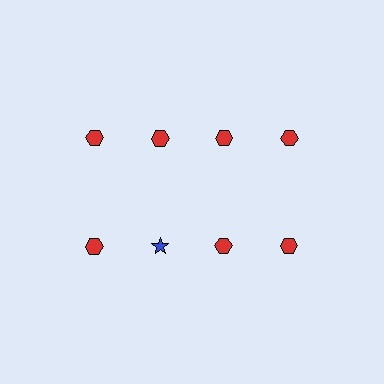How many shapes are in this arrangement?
There are 8 shapes arranged in a grid pattern.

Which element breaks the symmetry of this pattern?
The blue star in the second row, second from left column breaks the symmetry. All other shapes are red hexagons.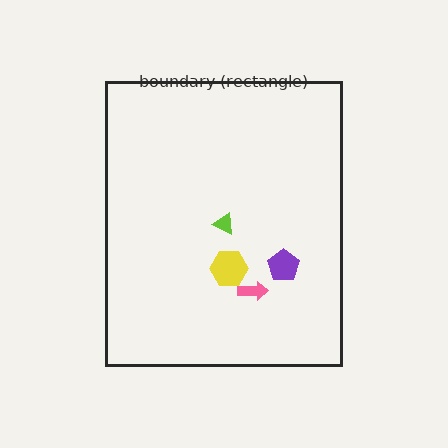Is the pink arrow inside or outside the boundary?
Inside.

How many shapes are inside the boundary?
4 inside, 0 outside.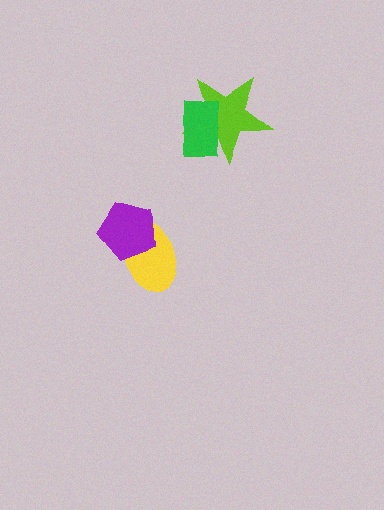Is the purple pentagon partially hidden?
No, no other shape covers it.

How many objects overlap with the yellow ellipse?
1 object overlaps with the yellow ellipse.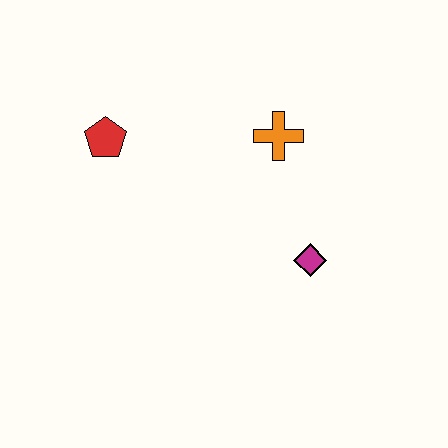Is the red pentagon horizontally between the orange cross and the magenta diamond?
No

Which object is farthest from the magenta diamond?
The red pentagon is farthest from the magenta diamond.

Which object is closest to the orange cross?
The magenta diamond is closest to the orange cross.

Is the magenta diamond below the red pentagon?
Yes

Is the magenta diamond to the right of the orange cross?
Yes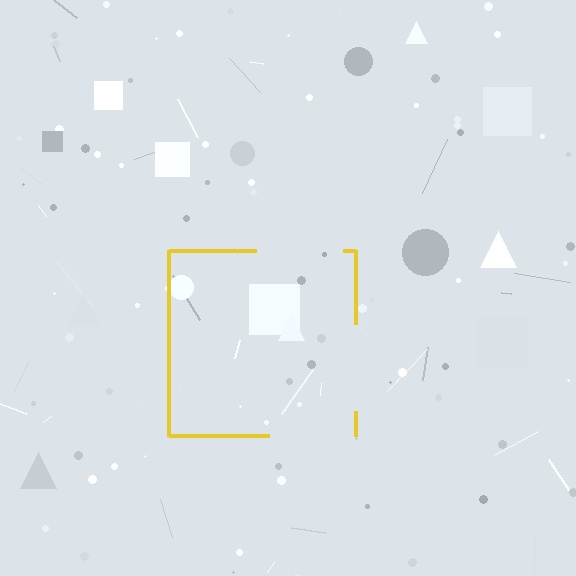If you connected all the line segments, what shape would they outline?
They would outline a square.